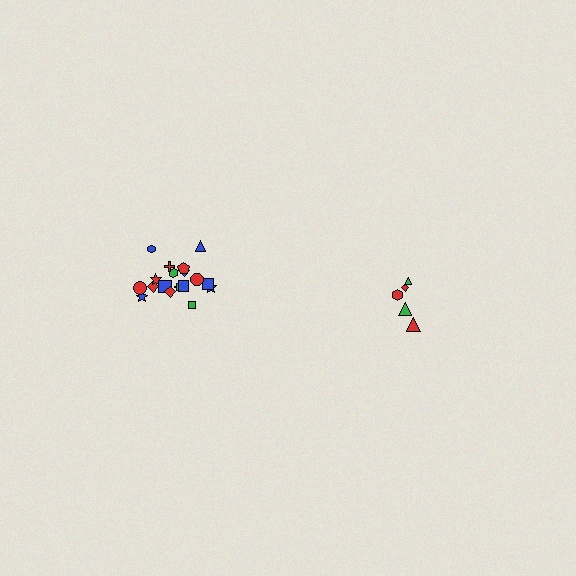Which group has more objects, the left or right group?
The left group.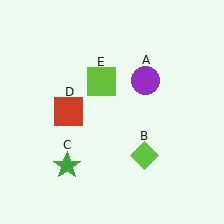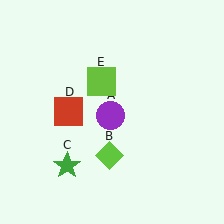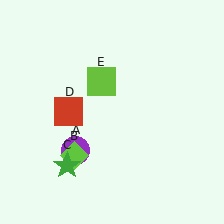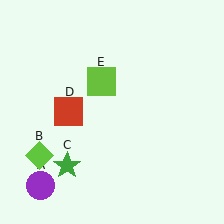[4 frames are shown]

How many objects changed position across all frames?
2 objects changed position: purple circle (object A), lime diamond (object B).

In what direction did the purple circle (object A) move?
The purple circle (object A) moved down and to the left.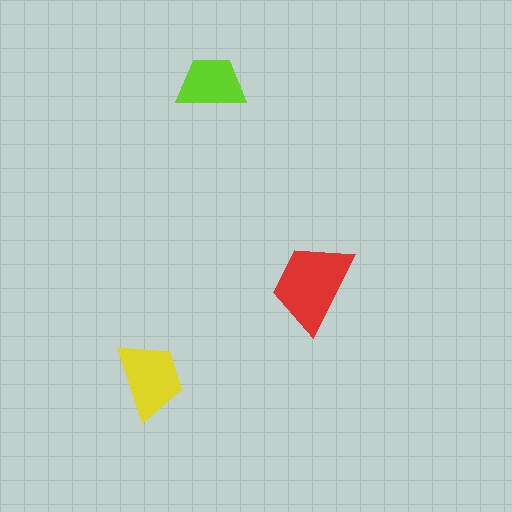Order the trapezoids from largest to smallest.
the red one, the yellow one, the lime one.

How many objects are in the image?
There are 3 objects in the image.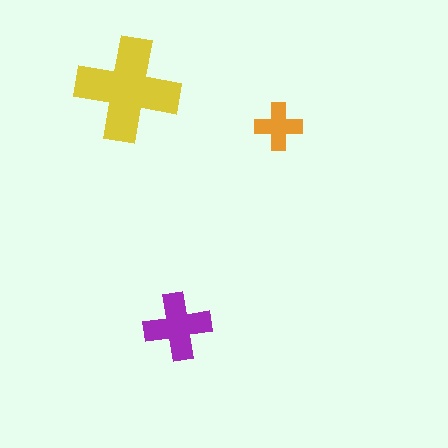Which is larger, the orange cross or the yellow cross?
The yellow one.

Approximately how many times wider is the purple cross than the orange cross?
About 1.5 times wider.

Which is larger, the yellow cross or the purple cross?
The yellow one.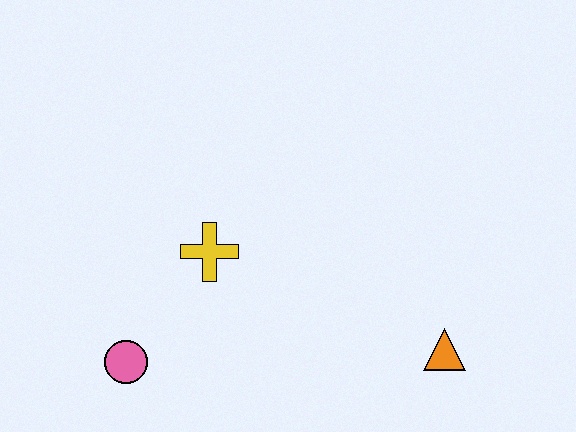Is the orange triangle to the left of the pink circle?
No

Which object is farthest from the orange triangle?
The pink circle is farthest from the orange triangle.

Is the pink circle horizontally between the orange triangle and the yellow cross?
No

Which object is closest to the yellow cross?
The pink circle is closest to the yellow cross.